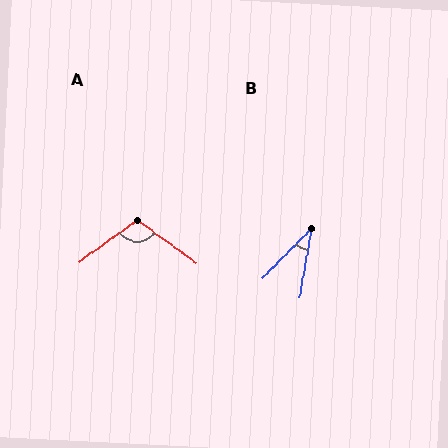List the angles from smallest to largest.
B (35°), A (107°).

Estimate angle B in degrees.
Approximately 35 degrees.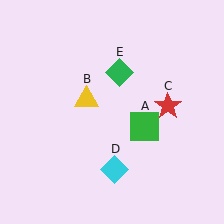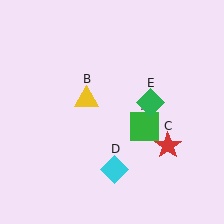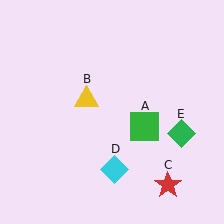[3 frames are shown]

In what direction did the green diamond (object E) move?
The green diamond (object E) moved down and to the right.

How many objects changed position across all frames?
2 objects changed position: red star (object C), green diamond (object E).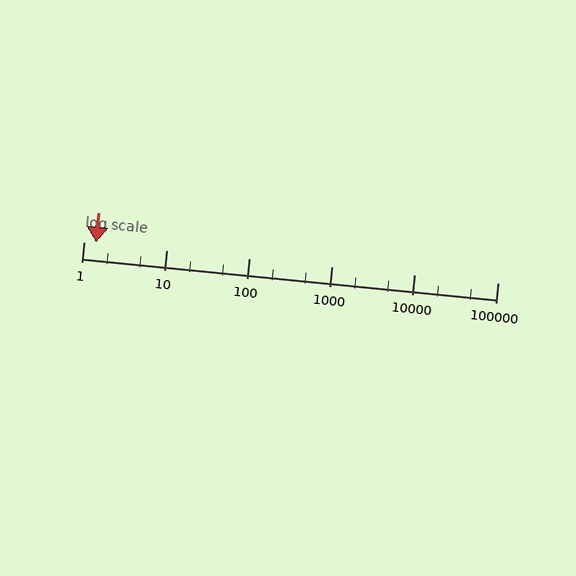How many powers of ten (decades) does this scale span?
The scale spans 5 decades, from 1 to 100000.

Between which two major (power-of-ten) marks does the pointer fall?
The pointer is between 1 and 10.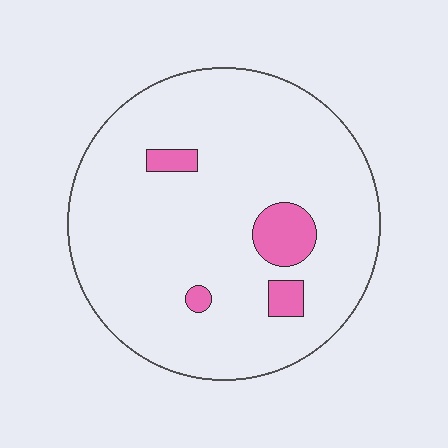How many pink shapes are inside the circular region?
4.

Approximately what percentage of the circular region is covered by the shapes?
Approximately 10%.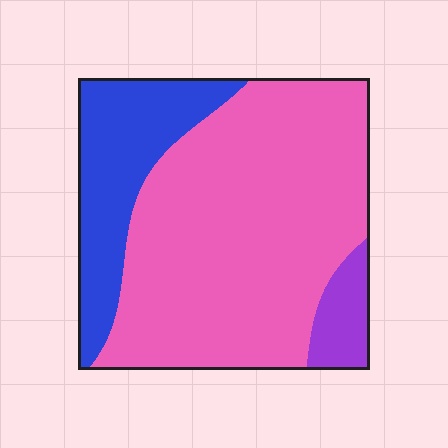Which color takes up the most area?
Pink, at roughly 70%.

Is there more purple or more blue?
Blue.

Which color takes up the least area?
Purple, at roughly 5%.